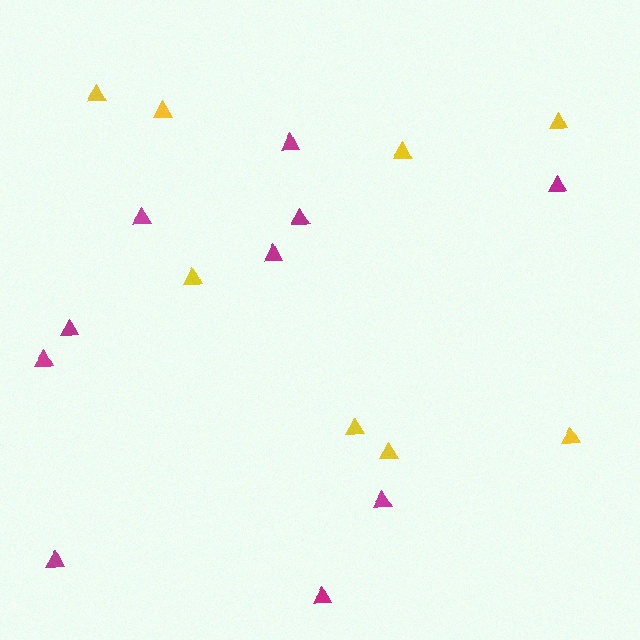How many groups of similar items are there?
There are 2 groups: one group of yellow triangles (8) and one group of magenta triangles (10).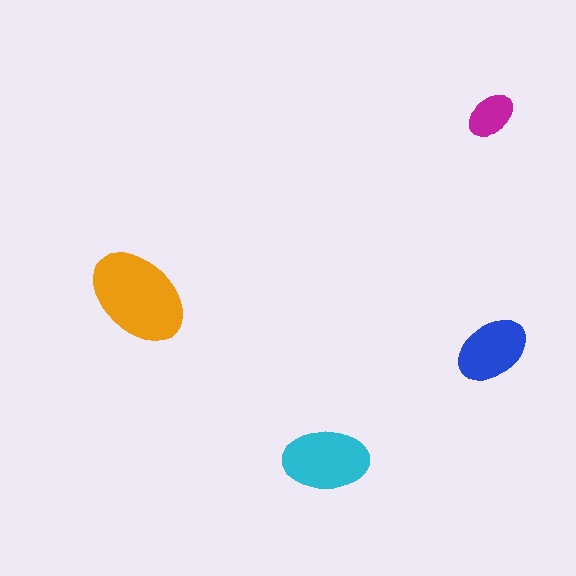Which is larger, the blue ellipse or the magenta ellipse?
The blue one.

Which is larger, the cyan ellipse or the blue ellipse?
The cyan one.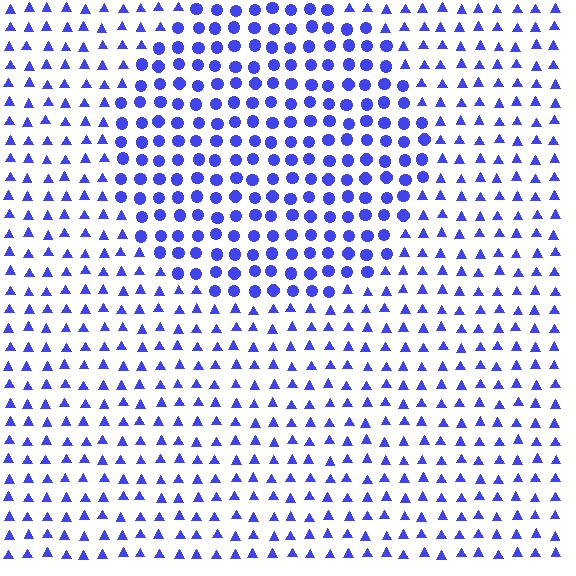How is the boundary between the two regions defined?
The boundary is defined by a change in element shape: circles inside vs. triangles outside. All elements share the same color and spacing.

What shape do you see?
I see a circle.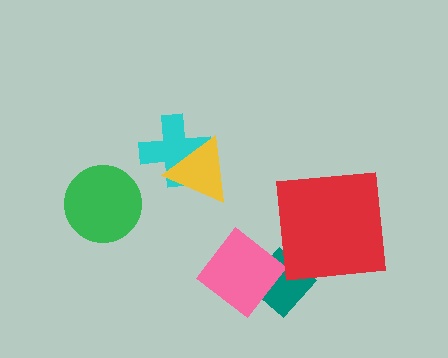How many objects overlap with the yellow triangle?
1 object overlaps with the yellow triangle.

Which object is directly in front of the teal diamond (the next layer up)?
The pink diamond is directly in front of the teal diamond.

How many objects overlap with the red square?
1 object overlaps with the red square.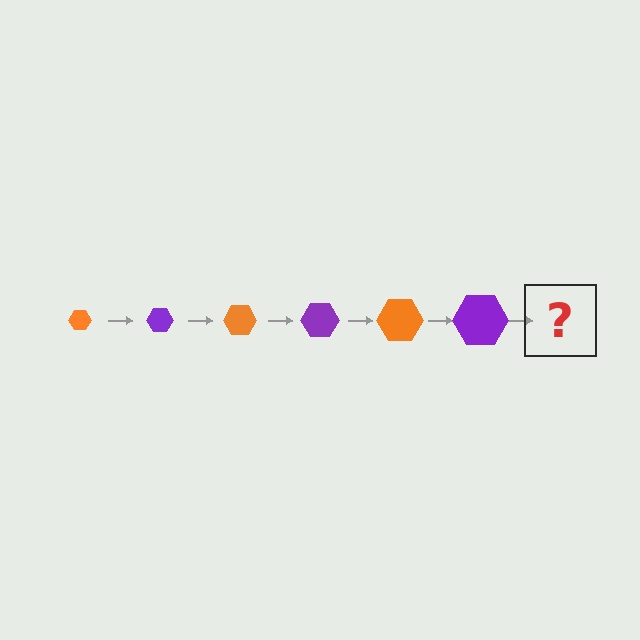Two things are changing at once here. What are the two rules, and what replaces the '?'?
The two rules are that the hexagon grows larger each step and the color cycles through orange and purple. The '?' should be an orange hexagon, larger than the previous one.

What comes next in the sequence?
The next element should be an orange hexagon, larger than the previous one.